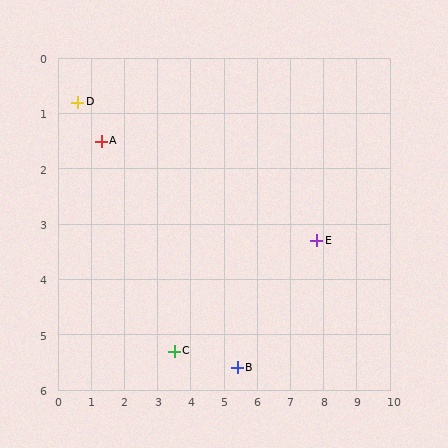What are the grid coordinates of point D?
Point D is at approximately (0.6, 0.8).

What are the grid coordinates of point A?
Point A is at approximately (1.3, 1.5).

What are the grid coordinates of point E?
Point E is at approximately (7.8, 3.3).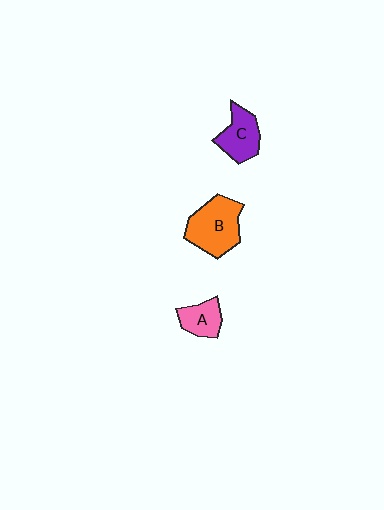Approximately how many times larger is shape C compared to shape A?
Approximately 1.3 times.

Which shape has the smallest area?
Shape A (pink).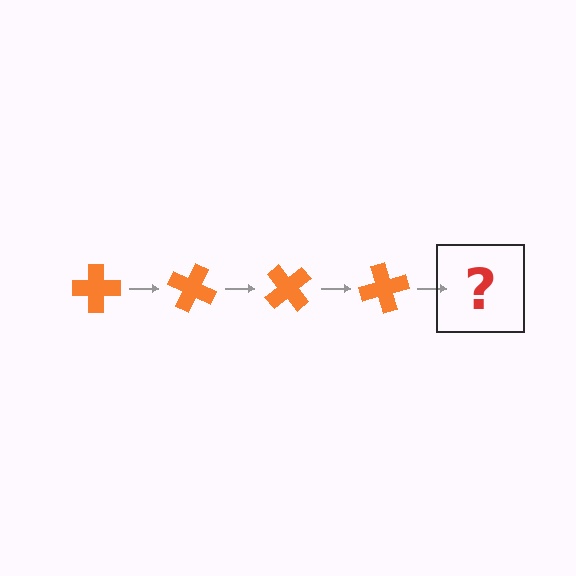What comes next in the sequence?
The next element should be an orange cross rotated 100 degrees.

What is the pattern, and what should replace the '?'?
The pattern is that the cross rotates 25 degrees each step. The '?' should be an orange cross rotated 100 degrees.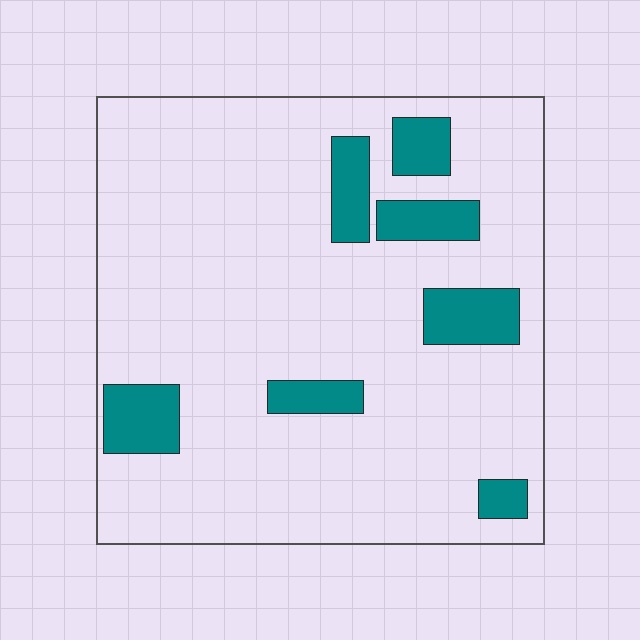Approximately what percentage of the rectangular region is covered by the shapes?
Approximately 15%.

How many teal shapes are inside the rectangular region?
7.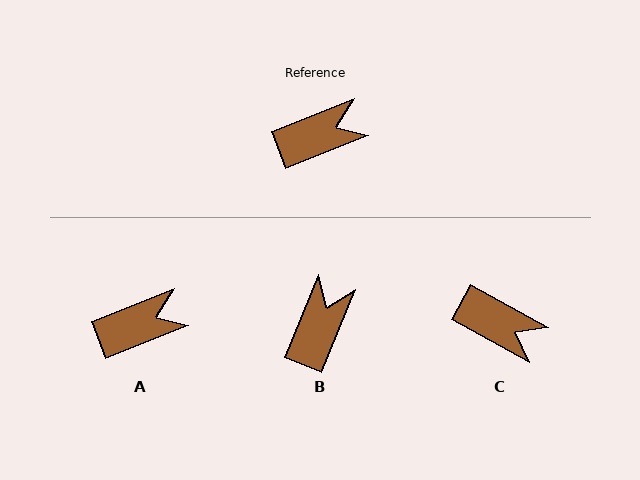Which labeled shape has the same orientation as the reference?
A.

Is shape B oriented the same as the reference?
No, it is off by about 46 degrees.